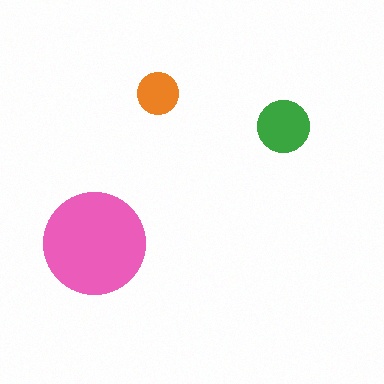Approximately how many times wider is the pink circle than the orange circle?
About 2.5 times wider.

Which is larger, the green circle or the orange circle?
The green one.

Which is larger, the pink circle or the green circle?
The pink one.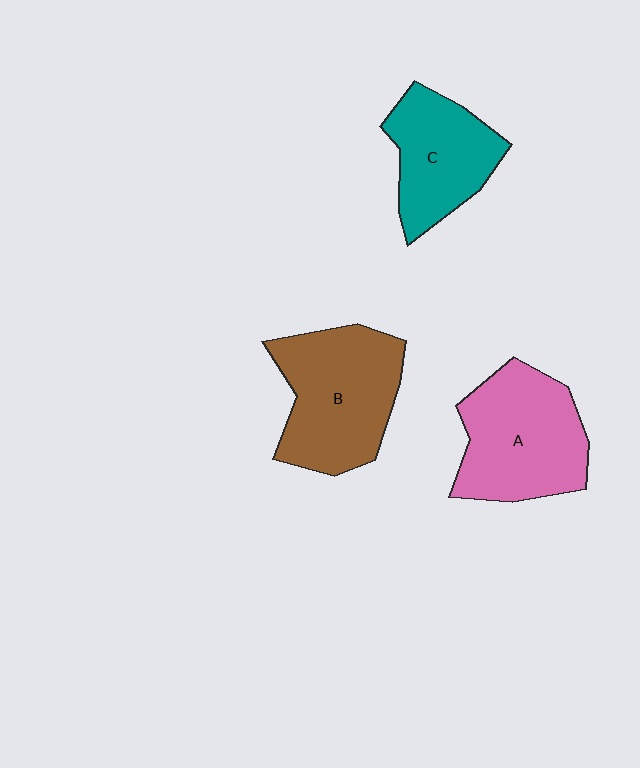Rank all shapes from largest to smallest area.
From largest to smallest: B (brown), A (pink), C (teal).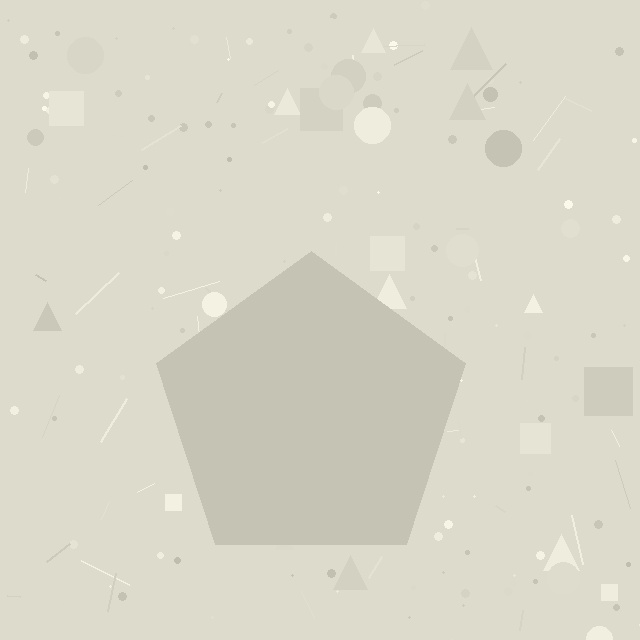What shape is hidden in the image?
A pentagon is hidden in the image.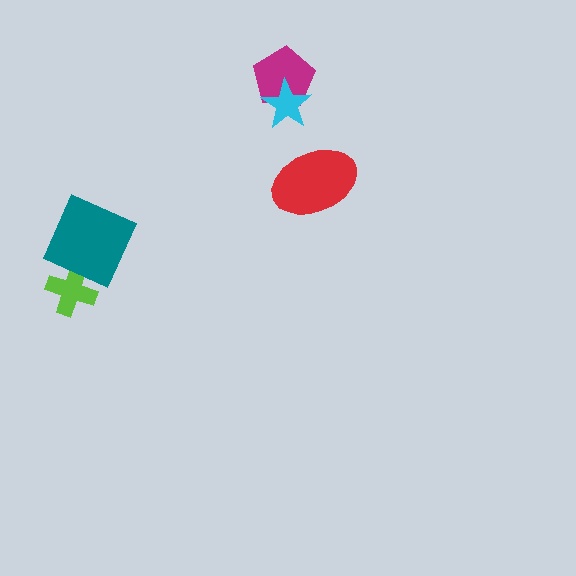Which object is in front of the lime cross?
The teal diamond is in front of the lime cross.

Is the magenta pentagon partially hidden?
Yes, it is partially covered by another shape.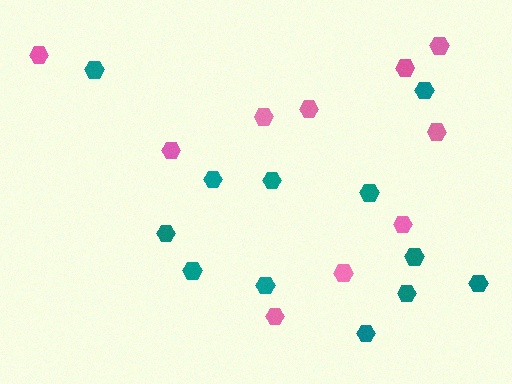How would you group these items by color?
There are 2 groups: one group of teal hexagons (12) and one group of pink hexagons (10).